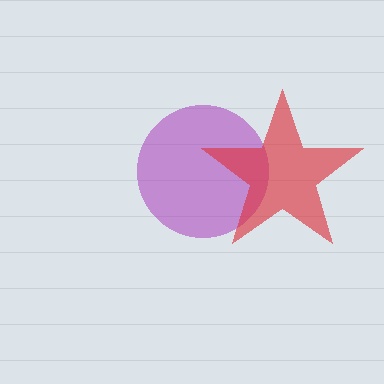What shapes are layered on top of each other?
The layered shapes are: a purple circle, a red star.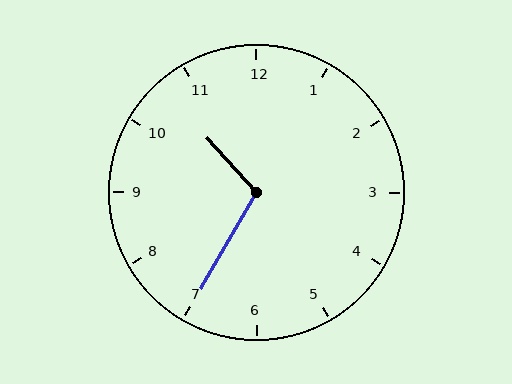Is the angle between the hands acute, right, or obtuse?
It is obtuse.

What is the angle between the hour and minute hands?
Approximately 108 degrees.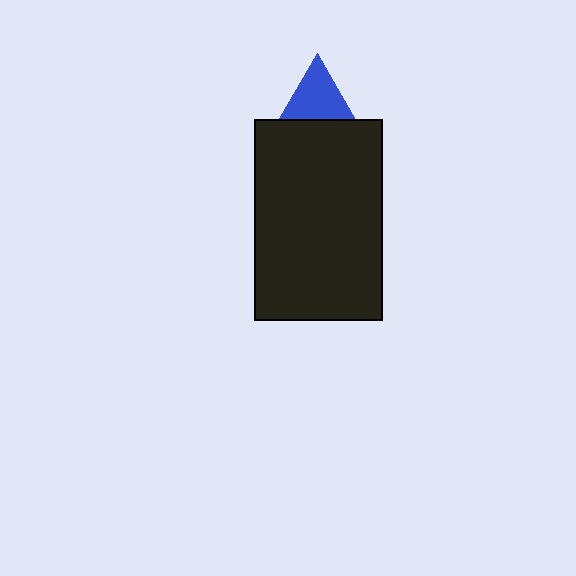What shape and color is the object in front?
The object in front is a black rectangle.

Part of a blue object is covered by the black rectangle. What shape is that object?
It is a triangle.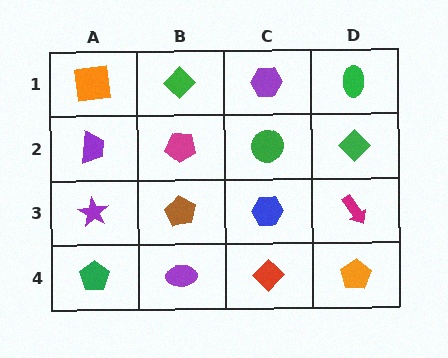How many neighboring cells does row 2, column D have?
3.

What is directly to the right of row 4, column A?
A purple ellipse.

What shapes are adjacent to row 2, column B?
A green diamond (row 1, column B), a brown pentagon (row 3, column B), a purple trapezoid (row 2, column A), a green circle (row 2, column C).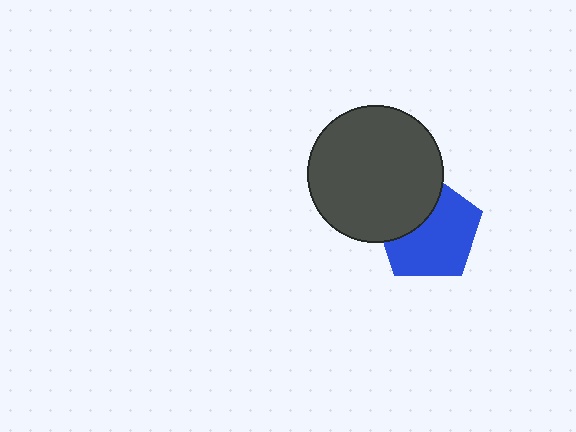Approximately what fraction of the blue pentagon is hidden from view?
Roughly 34% of the blue pentagon is hidden behind the dark gray circle.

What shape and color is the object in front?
The object in front is a dark gray circle.